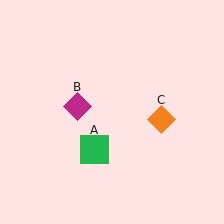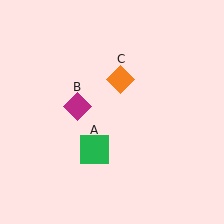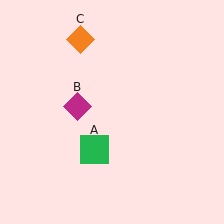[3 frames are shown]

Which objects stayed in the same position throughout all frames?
Green square (object A) and magenta diamond (object B) remained stationary.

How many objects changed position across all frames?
1 object changed position: orange diamond (object C).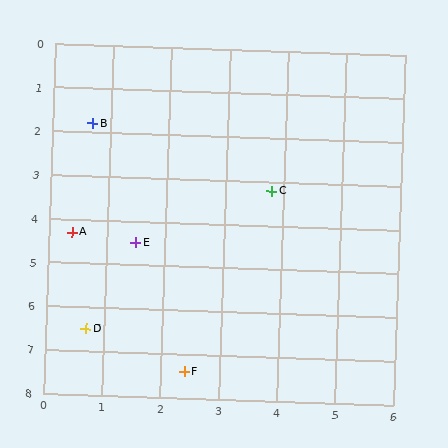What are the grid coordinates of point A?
Point A is at approximately (0.4, 4.3).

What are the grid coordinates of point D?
Point D is at approximately (0.7, 6.5).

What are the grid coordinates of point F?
Point F is at approximately (2.4, 7.4).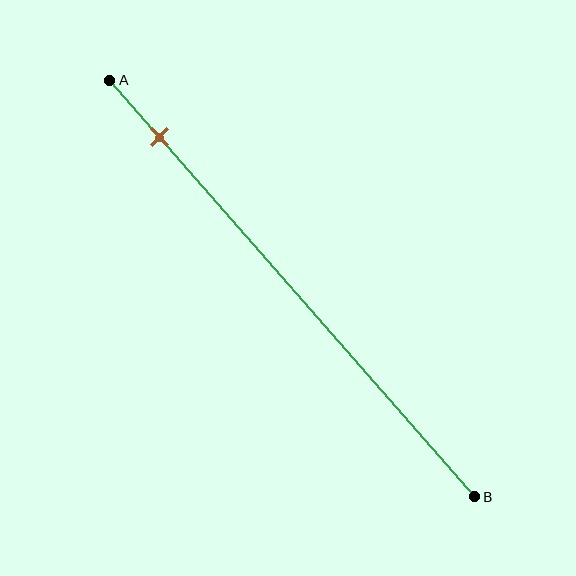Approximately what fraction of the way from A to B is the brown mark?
The brown mark is approximately 15% of the way from A to B.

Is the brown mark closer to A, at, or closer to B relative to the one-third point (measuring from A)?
The brown mark is closer to point A than the one-third point of segment AB.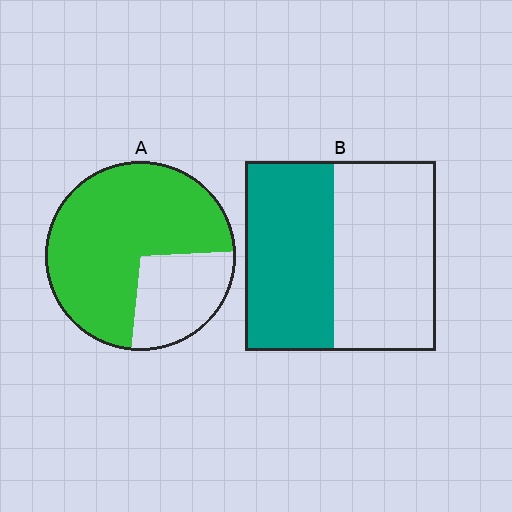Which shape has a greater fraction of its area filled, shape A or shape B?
Shape A.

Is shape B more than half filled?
Roughly half.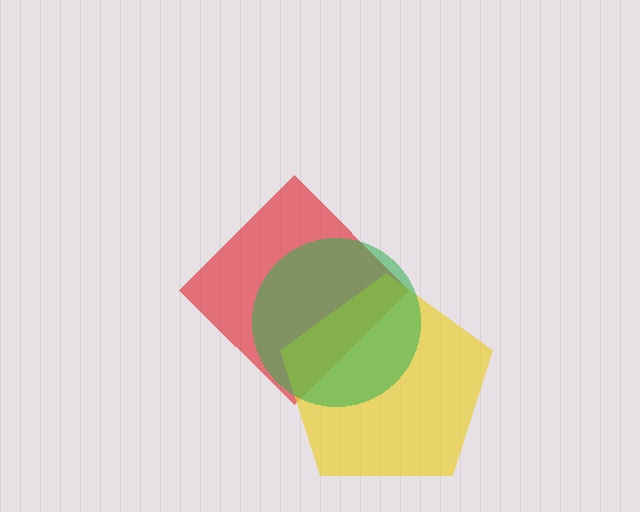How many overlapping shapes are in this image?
There are 3 overlapping shapes in the image.